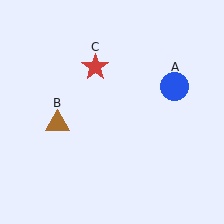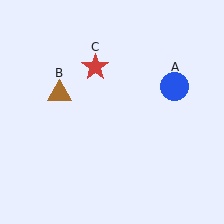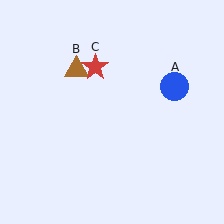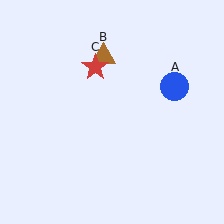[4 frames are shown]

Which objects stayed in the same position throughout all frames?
Blue circle (object A) and red star (object C) remained stationary.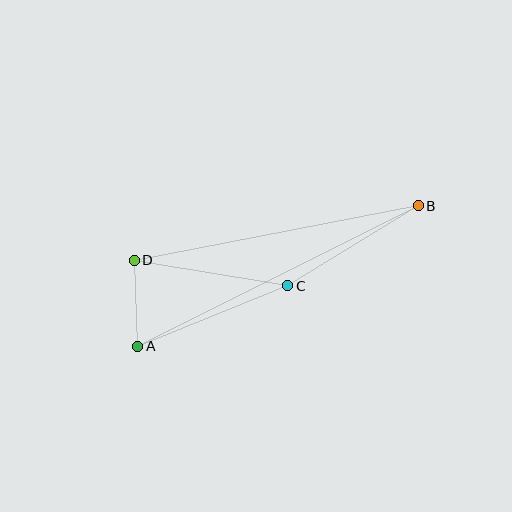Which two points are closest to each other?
Points A and D are closest to each other.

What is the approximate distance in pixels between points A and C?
The distance between A and C is approximately 162 pixels.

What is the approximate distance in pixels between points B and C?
The distance between B and C is approximately 153 pixels.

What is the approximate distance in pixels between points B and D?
The distance between B and D is approximately 289 pixels.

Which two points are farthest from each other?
Points A and B are farthest from each other.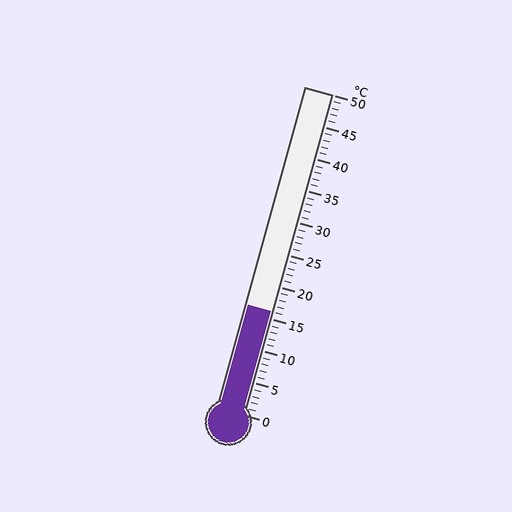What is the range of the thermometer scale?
The thermometer scale ranges from 0°C to 50°C.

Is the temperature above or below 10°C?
The temperature is above 10°C.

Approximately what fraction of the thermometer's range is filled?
The thermometer is filled to approximately 30% of its range.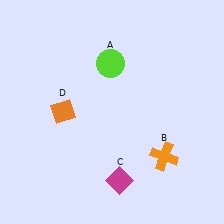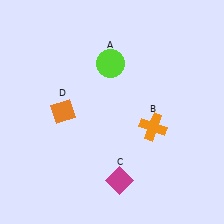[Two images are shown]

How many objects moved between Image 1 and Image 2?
1 object moved between the two images.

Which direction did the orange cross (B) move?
The orange cross (B) moved up.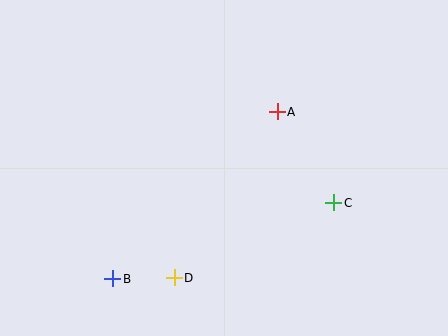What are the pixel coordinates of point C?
Point C is at (334, 203).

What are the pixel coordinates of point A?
Point A is at (277, 112).